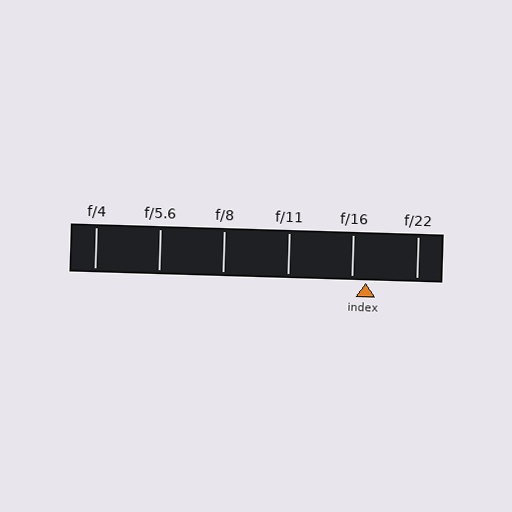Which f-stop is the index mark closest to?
The index mark is closest to f/16.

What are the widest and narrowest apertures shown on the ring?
The widest aperture shown is f/4 and the narrowest is f/22.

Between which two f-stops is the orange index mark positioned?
The index mark is between f/16 and f/22.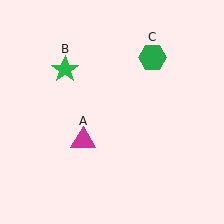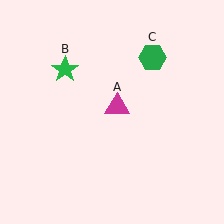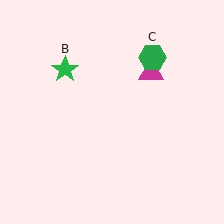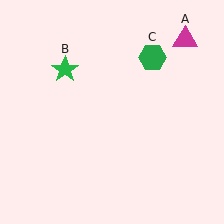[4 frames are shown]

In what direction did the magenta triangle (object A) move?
The magenta triangle (object A) moved up and to the right.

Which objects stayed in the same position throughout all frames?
Green star (object B) and green hexagon (object C) remained stationary.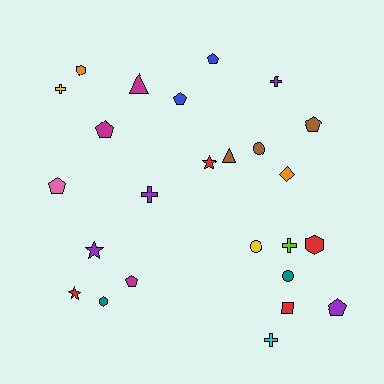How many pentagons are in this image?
There are 7 pentagons.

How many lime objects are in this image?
There is 1 lime object.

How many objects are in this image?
There are 25 objects.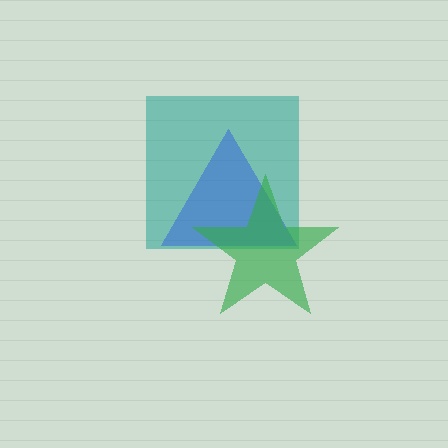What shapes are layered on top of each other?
The layered shapes are: a teal square, a blue triangle, a green star.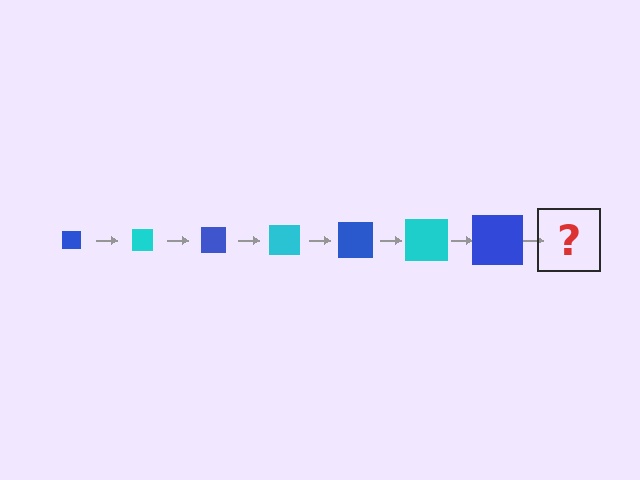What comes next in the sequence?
The next element should be a cyan square, larger than the previous one.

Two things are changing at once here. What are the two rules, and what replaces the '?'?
The two rules are that the square grows larger each step and the color cycles through blue and cyan. The '?' should be a cyan square, larger than the previous one.